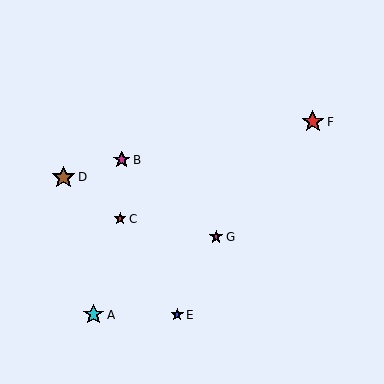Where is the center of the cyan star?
The center of the cyan star is at (93, 314).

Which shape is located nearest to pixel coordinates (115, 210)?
The red star (labeled C) at (120, 219) is nearest to that location.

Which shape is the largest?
The brown star (labeled D) is the largest.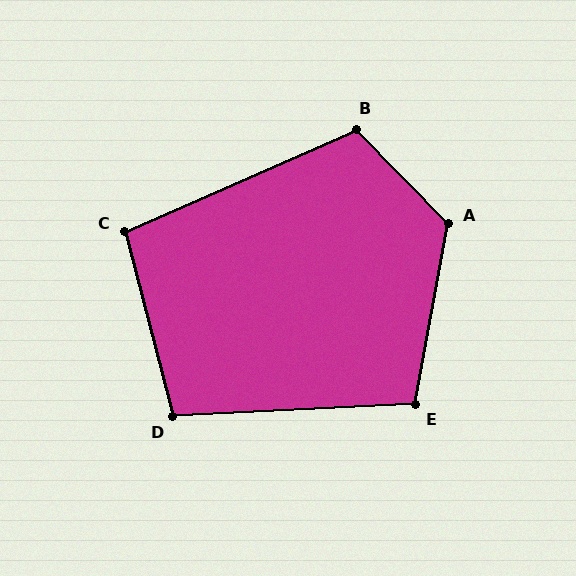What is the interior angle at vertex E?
Approximately 103 degrees (obtuse).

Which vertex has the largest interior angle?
A, at approximately 125 degrees.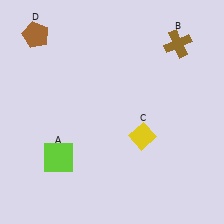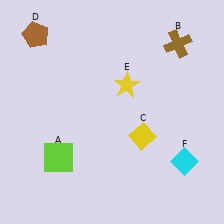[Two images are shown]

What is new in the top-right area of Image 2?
A yellow star (E) was added in the top-right area of Image 2.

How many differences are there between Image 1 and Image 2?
There are 2 differences between the two images.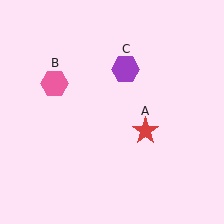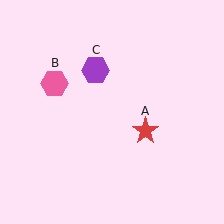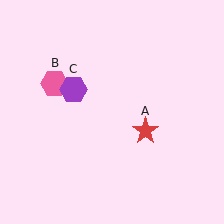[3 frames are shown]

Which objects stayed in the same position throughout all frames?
Red star (object A) and pink hexagon (object B) remained stationary.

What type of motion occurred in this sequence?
The purple hexagon (object C) rotated counterclockwise around the center of the scene.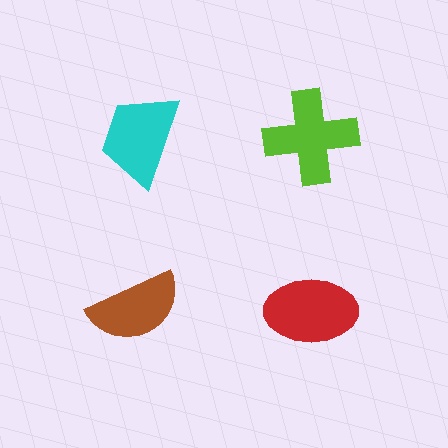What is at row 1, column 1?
A cyan trapezoid.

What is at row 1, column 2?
A lime cross.